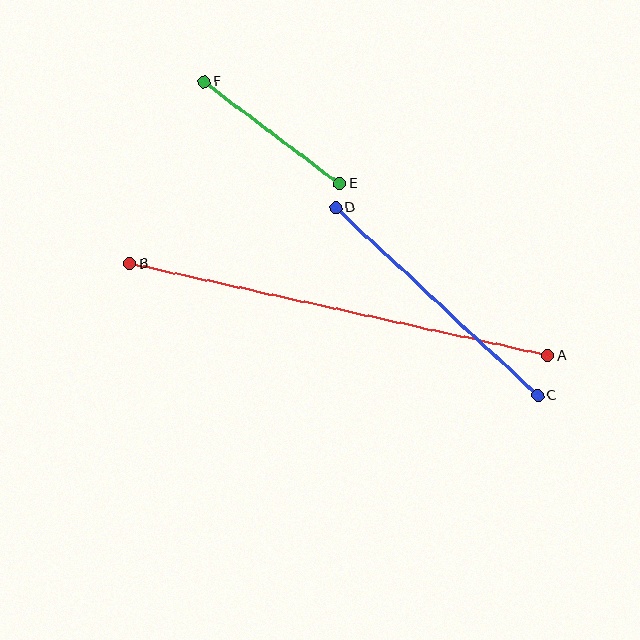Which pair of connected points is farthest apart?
Points A and B are farthest apart.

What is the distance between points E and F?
The distance is approximately 169 pixels.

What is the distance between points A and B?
The distance is approximately 428 pixels.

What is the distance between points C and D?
The distance is approximately 275 pixels.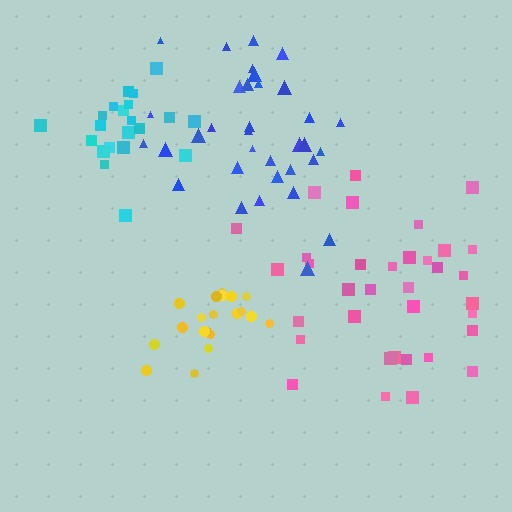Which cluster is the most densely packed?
Yellow.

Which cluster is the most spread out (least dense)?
Pink.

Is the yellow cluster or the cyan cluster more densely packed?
Yellow.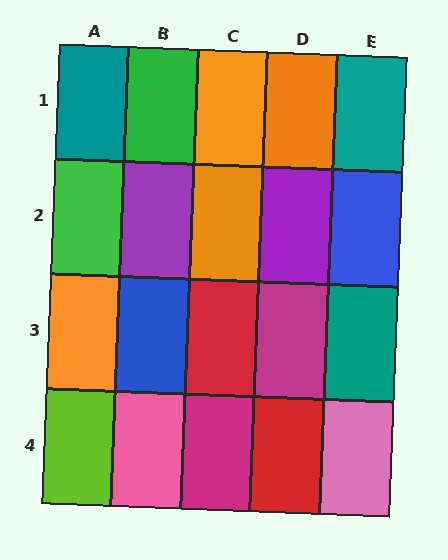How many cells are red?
2 cells are red.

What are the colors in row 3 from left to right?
Orange, blue, red, magenta, teal.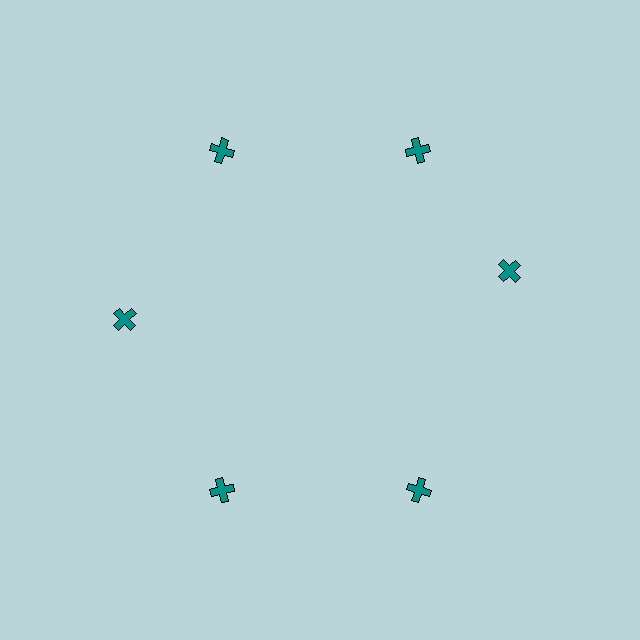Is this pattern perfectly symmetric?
No. The 6 teal crosses are arranged in a ring, but one element near the 3 o'clock position is rotated out of alignment along the ring, breaking the 6-fold rotational symmetry.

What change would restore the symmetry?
The symmetry would be restored by rotating it back into even spacing with its neighbors so that all 6 crosses sit at equal angles and equal distance from the center.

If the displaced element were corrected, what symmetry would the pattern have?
It would have 6-fold rotational symmetry — the pattern would map onto itself every 60 degrees.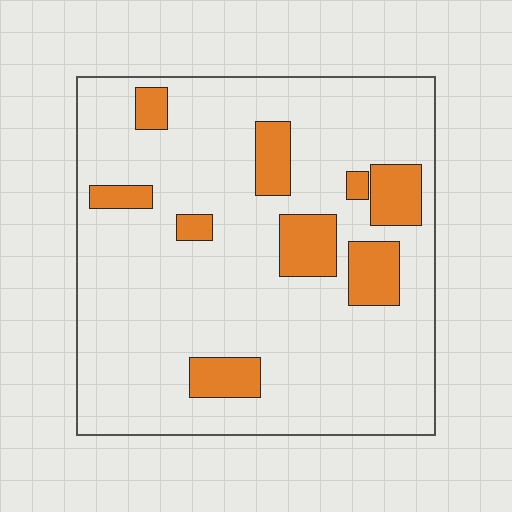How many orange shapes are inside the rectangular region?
9.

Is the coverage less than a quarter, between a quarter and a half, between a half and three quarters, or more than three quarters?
Less than a quarter.